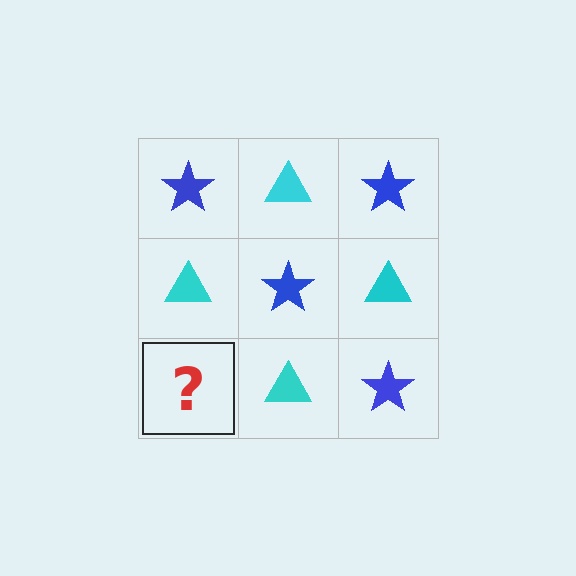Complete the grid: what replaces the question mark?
The question mark should be replaced with a blue star.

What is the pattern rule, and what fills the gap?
The rule is that it alternates blue star and cyan triangle in a checkerboard pattern. The gap should be filled with a blue star.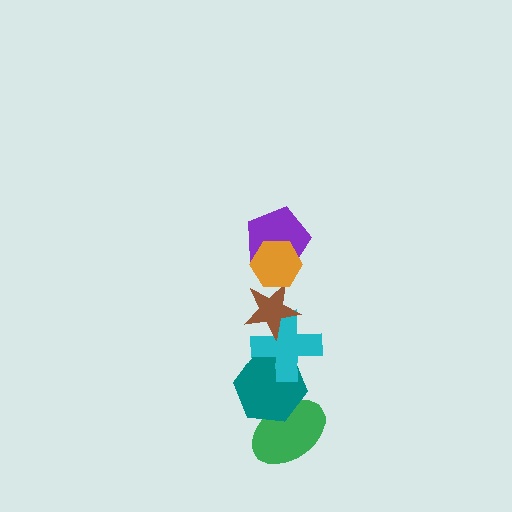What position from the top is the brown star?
The brown star is 3rd from the top.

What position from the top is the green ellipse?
The green ellipse is 6th from the top.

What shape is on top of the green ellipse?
The teal hexagon is on top of the green ellipse.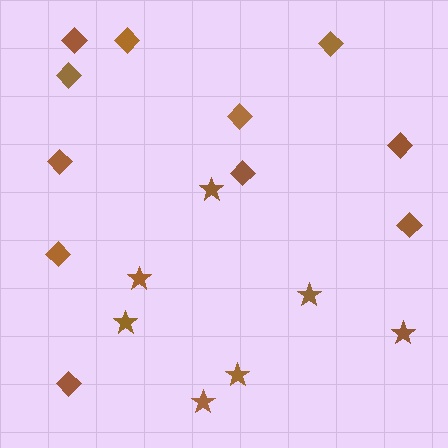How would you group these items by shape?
There are 2 groups: one group of diamonds (11) and one group of stars (7).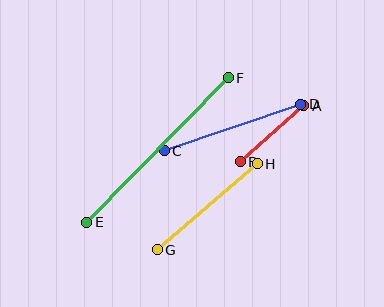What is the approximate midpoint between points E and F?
The midpoint is at approximately (157, 150) pixels.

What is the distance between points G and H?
The distance is approximately 132 pixels.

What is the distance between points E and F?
The distance is approximately 202 pixels.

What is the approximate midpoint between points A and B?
The midpoint is at approximately (272, 134) pixels.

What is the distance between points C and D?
The distance is approximately 144 pixels.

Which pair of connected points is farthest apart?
Points E and F are farthest apart.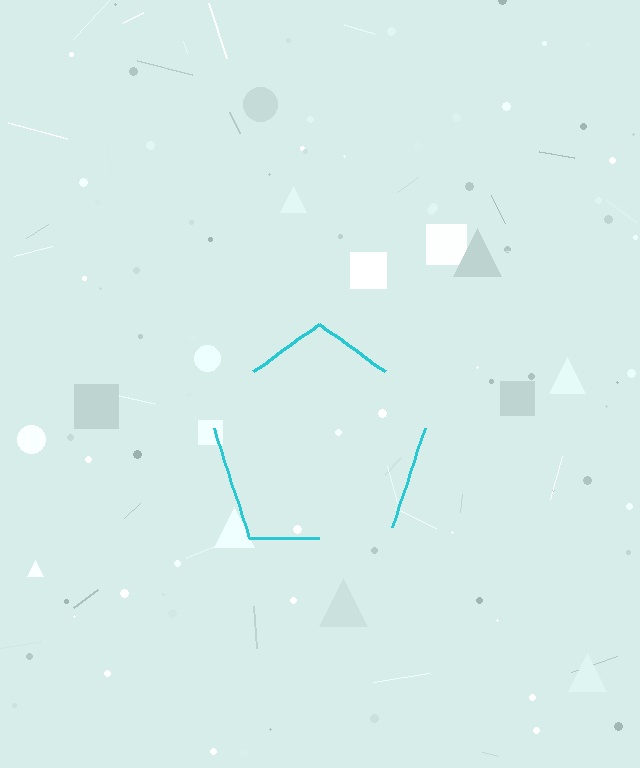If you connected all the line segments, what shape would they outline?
They would outline a pentagon.